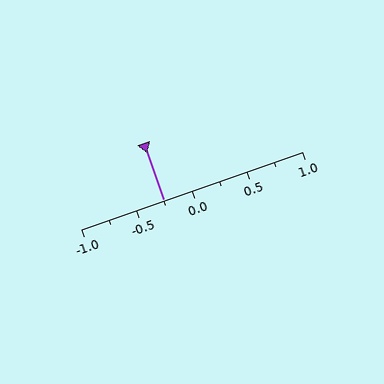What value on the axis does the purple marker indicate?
The marker indicates approximately -0.25.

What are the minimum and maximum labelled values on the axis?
The axis runs from -1.0 to 1.0.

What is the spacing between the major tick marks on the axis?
The major ticks are spaced 0.5 apart.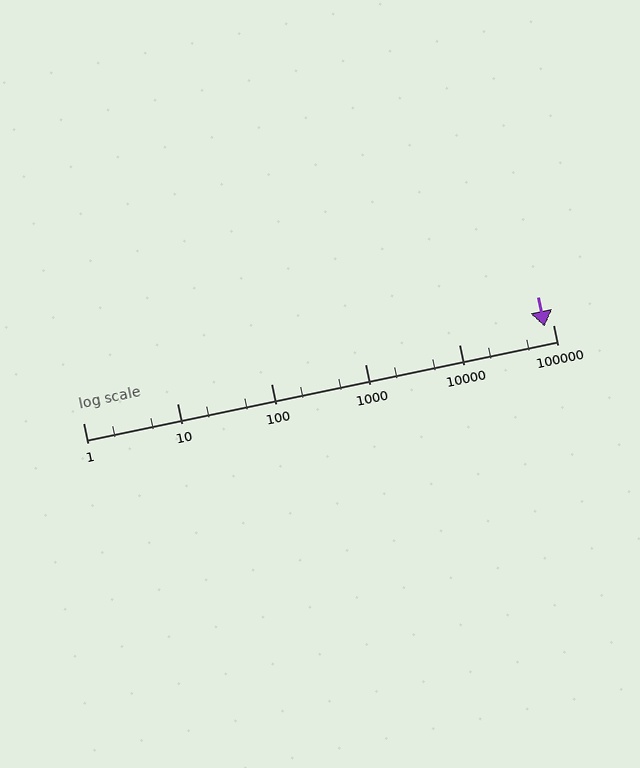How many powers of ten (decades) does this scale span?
The scale spans 5 decades, from 1 to 100000.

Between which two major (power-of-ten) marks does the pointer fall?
The pointer is between 10000 and 100000.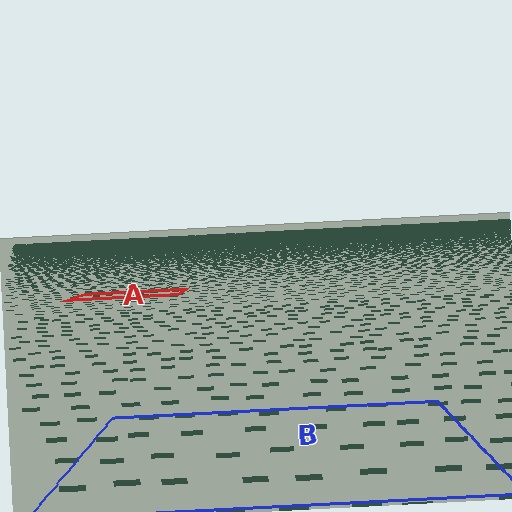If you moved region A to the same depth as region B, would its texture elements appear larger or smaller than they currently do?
They would appear larger. At a closer depth, the same texture elements are projected at a bigger on-screen size.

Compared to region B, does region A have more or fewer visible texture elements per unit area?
Region A has more texture elements per unit area — they are packed more densely because it is farther away.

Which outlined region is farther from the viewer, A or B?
Region A is farther from the viewer — the texture elements inside it appear smaller and more densely packed.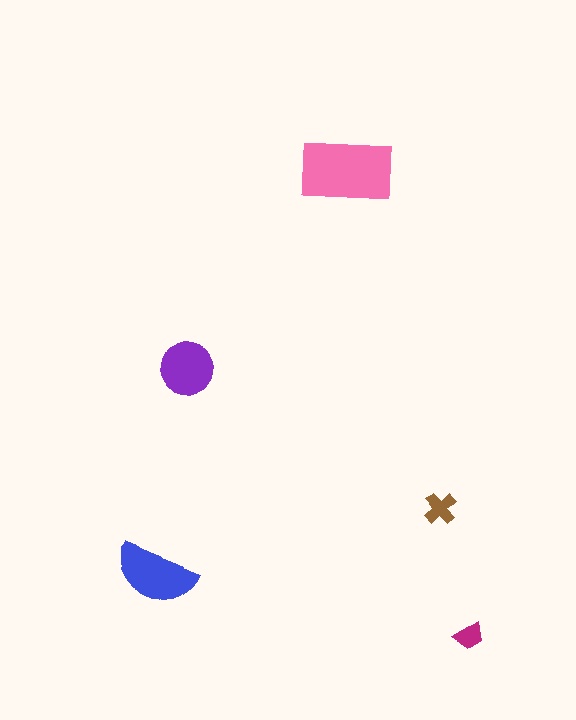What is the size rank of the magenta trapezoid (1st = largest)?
5th.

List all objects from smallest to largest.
The magenta trapezoid, the brown cross, the purple circle, the blue semicircle, the pink rectangle.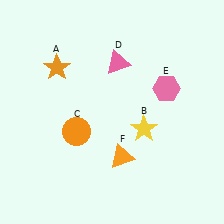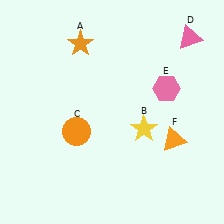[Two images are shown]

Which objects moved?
The objects that moved are: the orange star (A), the pink triangle (D), the orange triangle (F).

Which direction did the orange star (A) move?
The orange star (A) moved up.